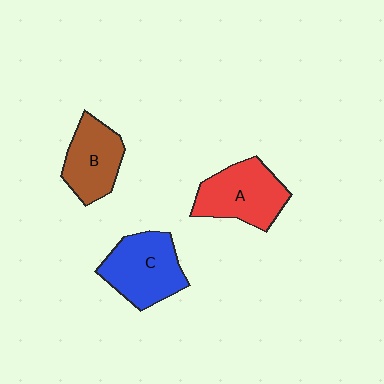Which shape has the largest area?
Shape C (blue).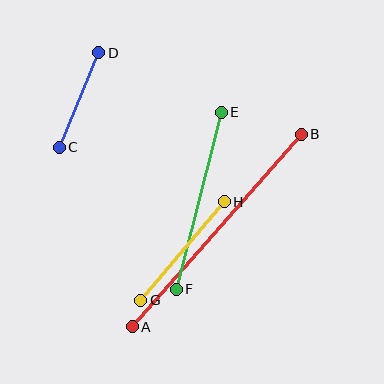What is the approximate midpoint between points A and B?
The midpoint is at approximately (217, 231) pixels.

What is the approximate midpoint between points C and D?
The midpoint is at approximately (79, 100) pixels.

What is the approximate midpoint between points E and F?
The midpoint is at approximately (199, 201) pixels.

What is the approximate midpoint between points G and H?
The midpoint is at approximately (183, 251) pixels.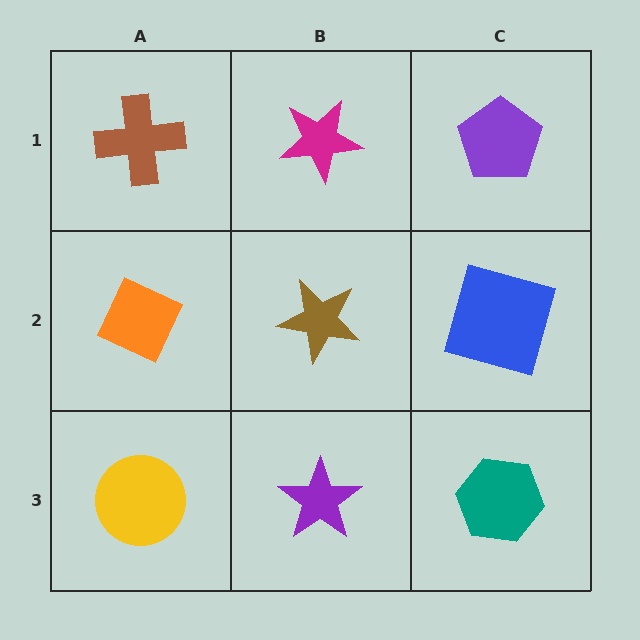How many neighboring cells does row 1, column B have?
3.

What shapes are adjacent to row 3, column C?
A blue square (row 2, column C), a purple star (row 3, column B).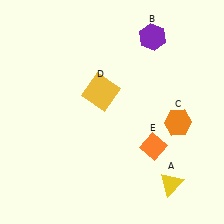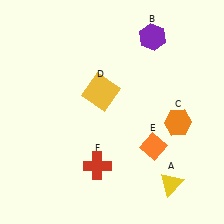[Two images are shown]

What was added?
A red cross (F) was added in Image 2.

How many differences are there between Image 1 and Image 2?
There is 1 difference between the two images.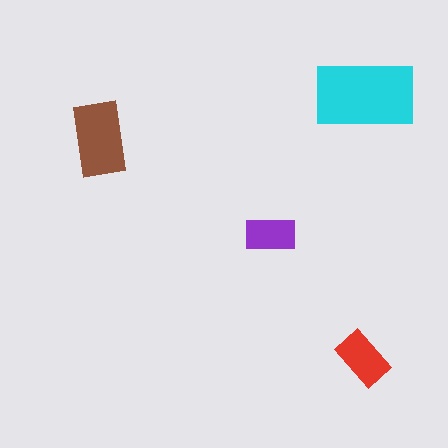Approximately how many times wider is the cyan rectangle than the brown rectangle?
About 1.5 times wider.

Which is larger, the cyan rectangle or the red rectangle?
The cyan one.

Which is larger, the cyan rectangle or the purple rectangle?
The cyan one.